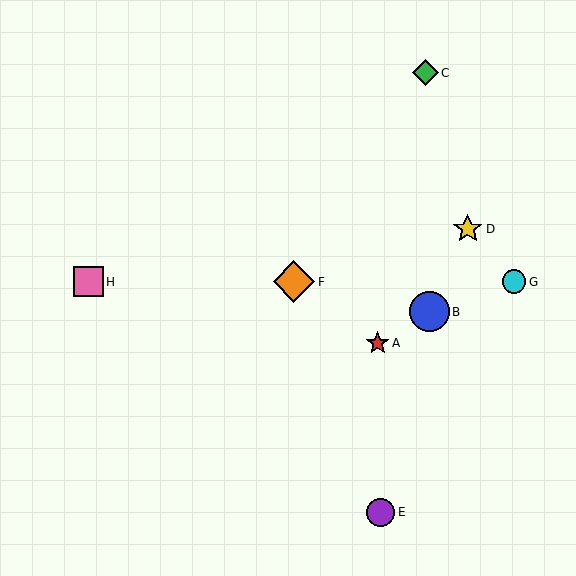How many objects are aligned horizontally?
3 objects (F, G, H) are aligned horizontally.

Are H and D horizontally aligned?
No, H is at y≈282 and D is at y≈229.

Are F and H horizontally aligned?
Yes, both are at y≈282.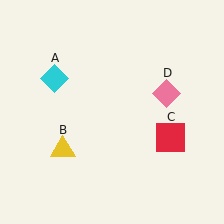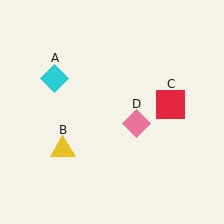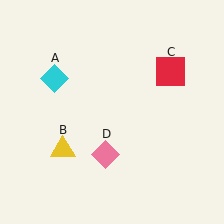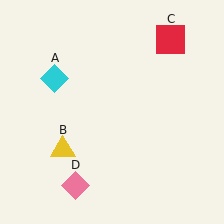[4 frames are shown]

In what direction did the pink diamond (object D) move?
The pink diamond (object D) moved down and to the left.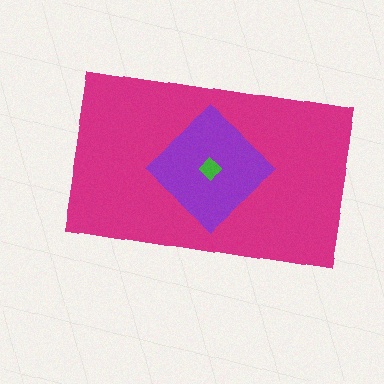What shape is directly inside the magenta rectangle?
The purple diamond.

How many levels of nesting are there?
3.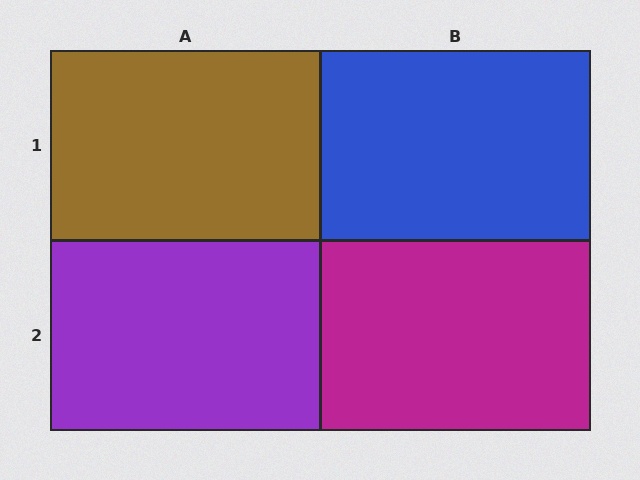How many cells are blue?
1 cell is blue.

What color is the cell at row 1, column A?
Brown.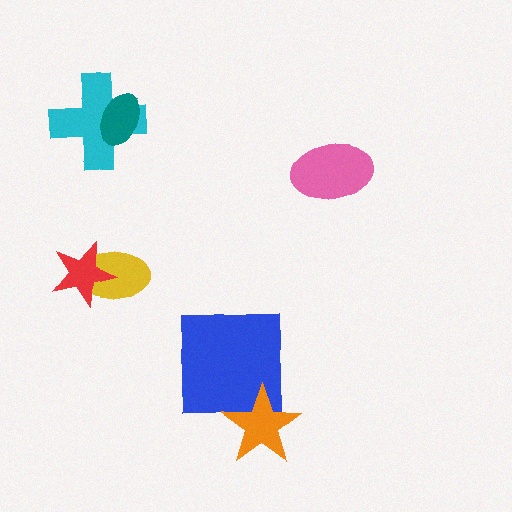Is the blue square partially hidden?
Yes, it is partially covered by another shape.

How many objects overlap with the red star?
1 object overlaps with the red star.